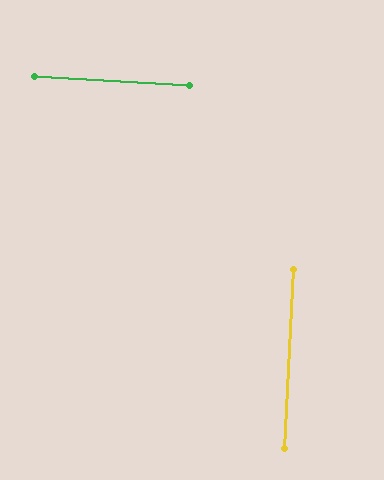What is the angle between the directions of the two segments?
Approximately 90 degrees.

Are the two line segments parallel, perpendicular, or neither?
Perpendicular — they meet at approximately 90°.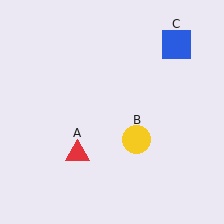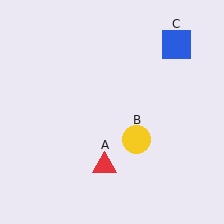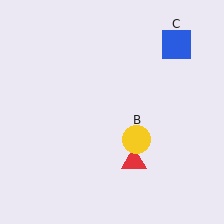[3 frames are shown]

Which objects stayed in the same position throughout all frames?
Yellow circle (object B) and blue square (object C) remained stationary.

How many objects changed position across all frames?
1 object changed position: red triangle (object A).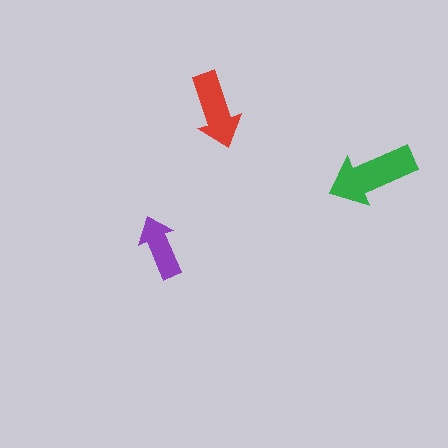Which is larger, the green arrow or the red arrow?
The green one.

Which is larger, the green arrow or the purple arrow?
The green one.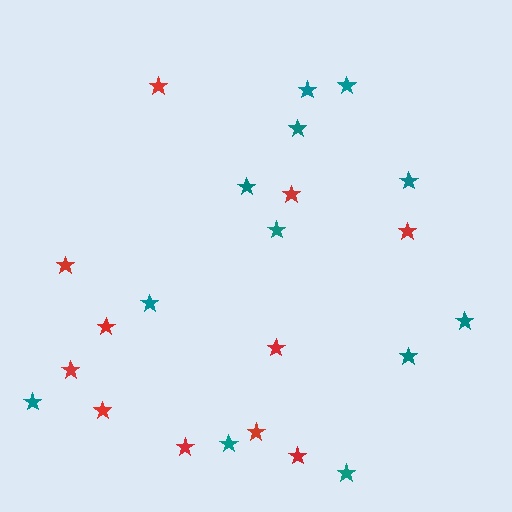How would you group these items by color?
There are 2 groups: one group of red stars (11) and one group of teal stars (12).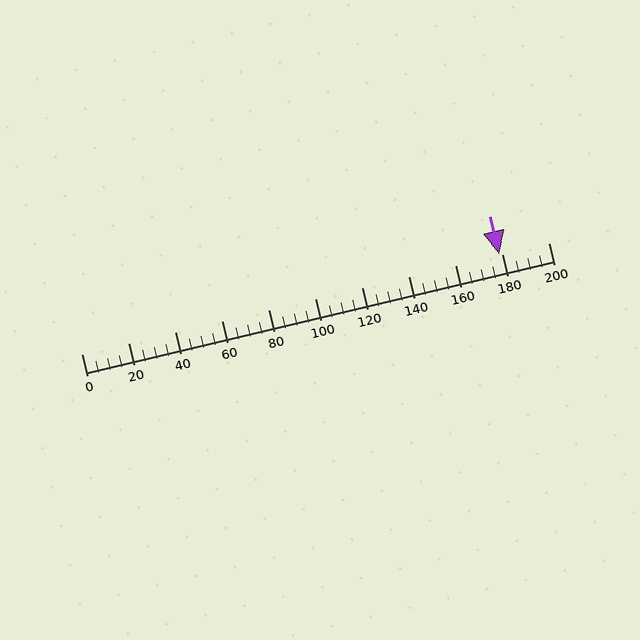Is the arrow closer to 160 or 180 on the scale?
The arrow is closer to 180.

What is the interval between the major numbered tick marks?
The major tick marks are spaced 20 units apart.